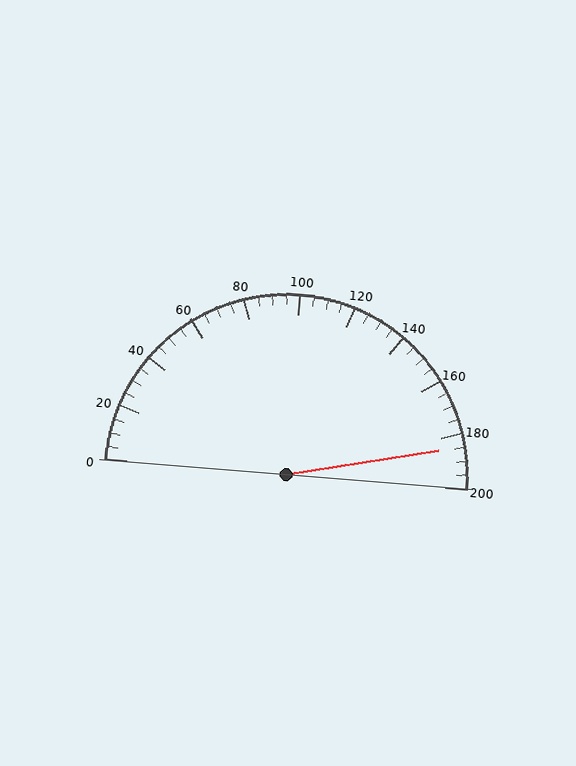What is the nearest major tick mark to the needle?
The nearest major tick mark is 180.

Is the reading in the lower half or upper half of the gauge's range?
The reading is in the upper half of the range (0 to 200).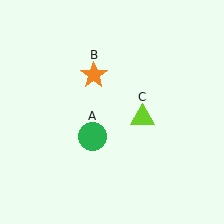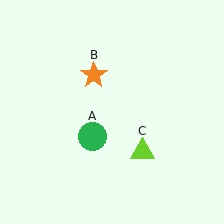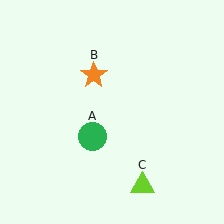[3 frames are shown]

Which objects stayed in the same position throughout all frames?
Green circle (object A) and orange star (object B) remained stationary.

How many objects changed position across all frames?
1 object changed position: lime triangle (object C).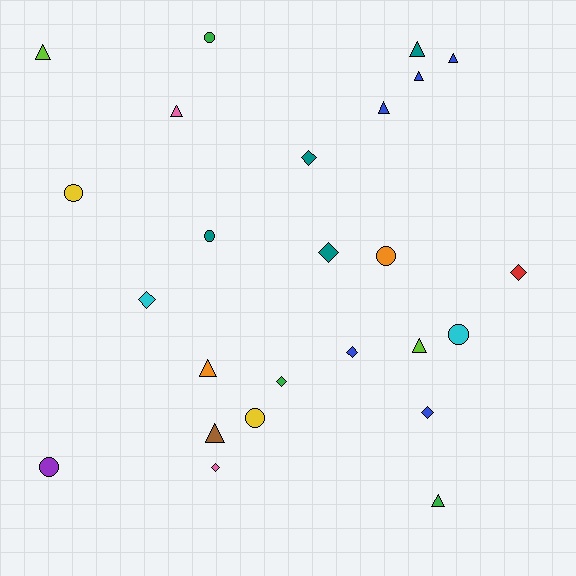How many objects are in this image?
There are 25 objects.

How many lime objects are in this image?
There are 2 lime objects.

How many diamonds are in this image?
There are 8 diamonds.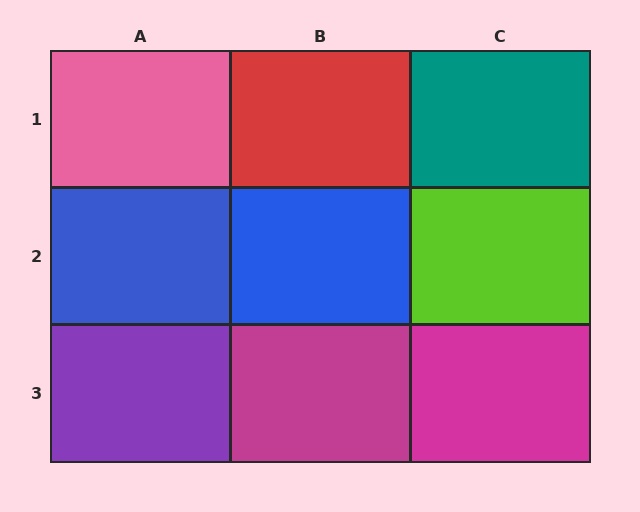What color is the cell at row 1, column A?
Pink.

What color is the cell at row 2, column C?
Lime.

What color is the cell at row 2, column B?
Blue.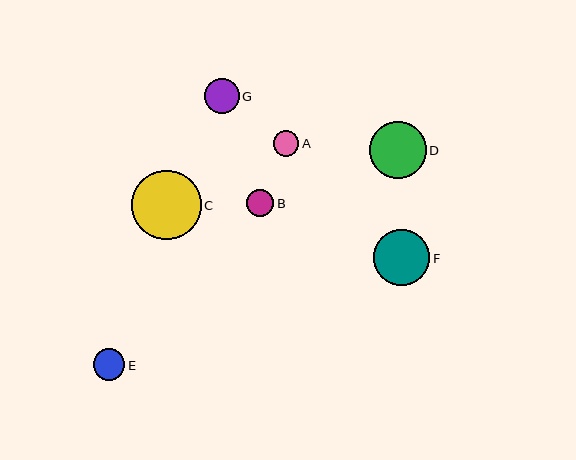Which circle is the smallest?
Circle A is the smallest with a size of approximately 26 pixels.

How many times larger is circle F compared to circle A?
Circle F is approximately 2.2 times the size of circle A.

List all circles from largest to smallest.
From largest to smallest: C, F, D, G, E, B, A.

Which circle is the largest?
Circle C is the largest with a size of approximately 69 pixels.